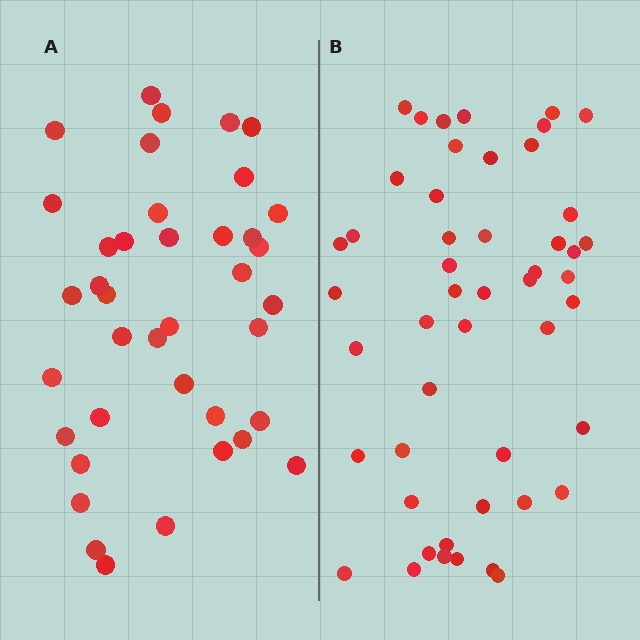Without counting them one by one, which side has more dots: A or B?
Region B (the right region) has more dots.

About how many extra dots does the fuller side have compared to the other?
Region B has roughly 10 or so more dots than region A.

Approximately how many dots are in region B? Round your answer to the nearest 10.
About 50 dots. (The exact count is 49, which rounds to 50.)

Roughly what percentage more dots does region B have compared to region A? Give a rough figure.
About 25% more.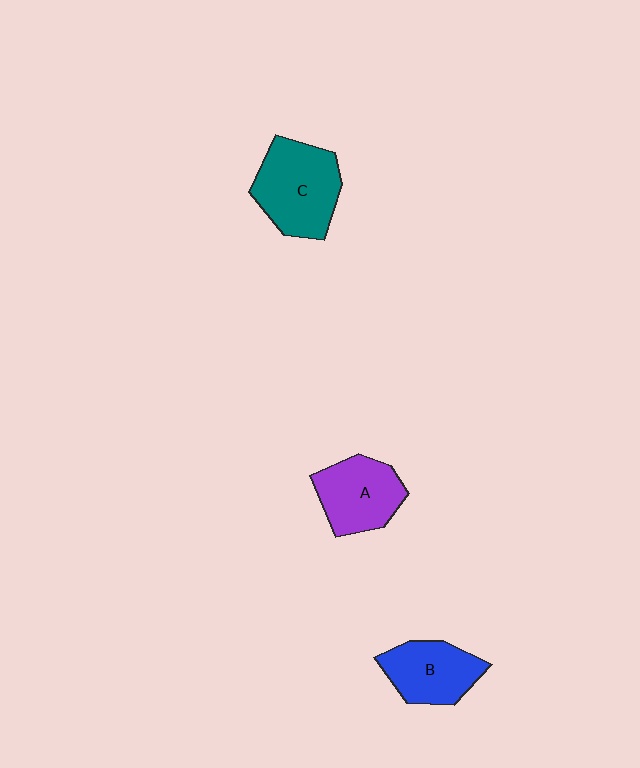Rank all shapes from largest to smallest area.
From largest to smallest: C (teal), A (purple), B (blue).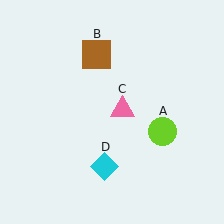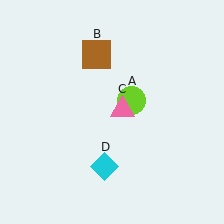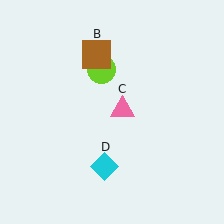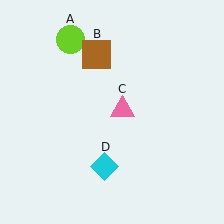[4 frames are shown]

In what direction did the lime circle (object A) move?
The lime circle (object A) moved up and to the left.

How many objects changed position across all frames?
1 object changed position: lime circle (object A).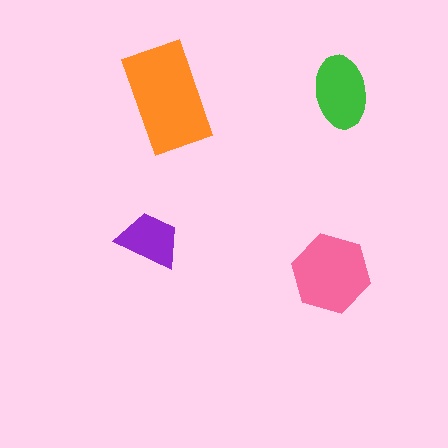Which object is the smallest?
The purple trapezoid.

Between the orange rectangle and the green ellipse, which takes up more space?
The orange rectangle.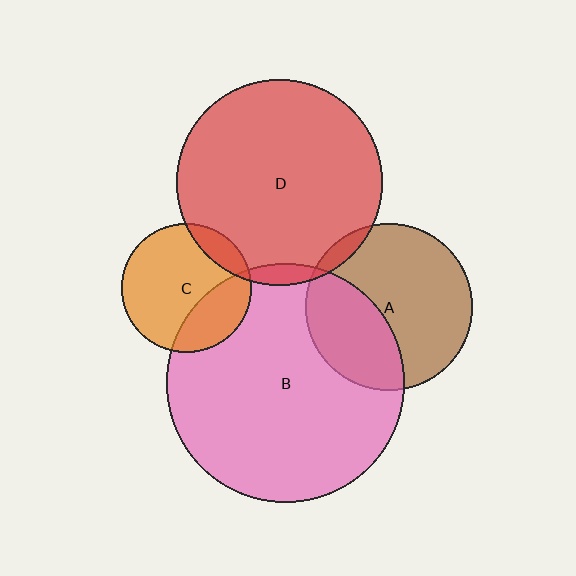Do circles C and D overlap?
Yes.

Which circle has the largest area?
Circle B (pink).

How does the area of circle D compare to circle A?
Approximately 1.5 times.